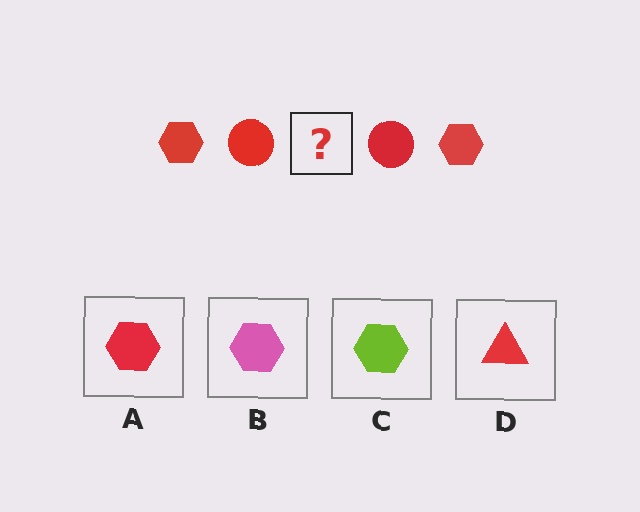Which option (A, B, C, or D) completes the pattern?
A.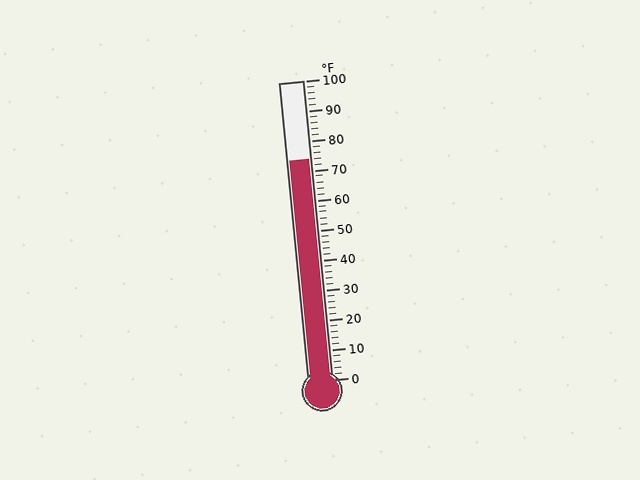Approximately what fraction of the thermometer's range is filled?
The thermometer is filled to approximately 75% of its range.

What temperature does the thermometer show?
The thermometer shows approximately 74°F.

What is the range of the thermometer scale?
The thermometer scale ranges from 0°F to 100°F.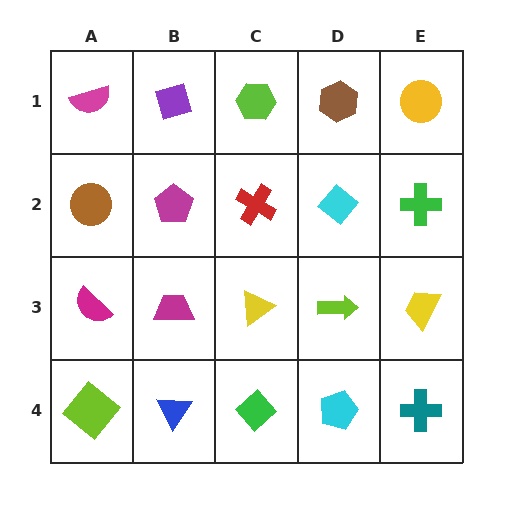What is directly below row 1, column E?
A green cross.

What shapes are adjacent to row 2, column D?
A brown hexagon (row 1, column D), a lime arrow (row 3, column D), a red cross (row 2, column C), a green cross (row 2, column E).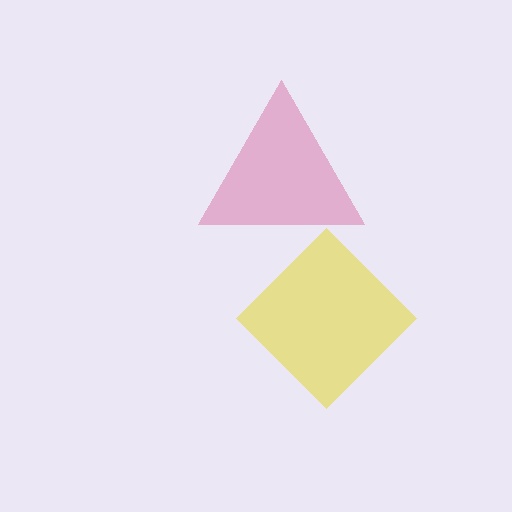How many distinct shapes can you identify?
There are 2 distinct shapes: a pink triangle, a yellow diamond.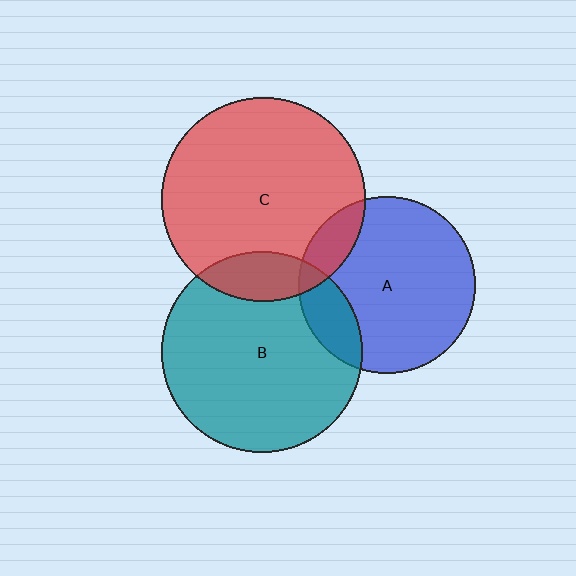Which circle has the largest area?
Circle C (red).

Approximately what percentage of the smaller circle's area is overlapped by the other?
Approximately 15%.